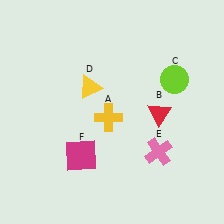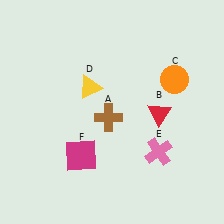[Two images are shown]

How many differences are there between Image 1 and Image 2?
There are 2 differences between the two images.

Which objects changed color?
A changed from yellow to brown. C changed from lime to orange.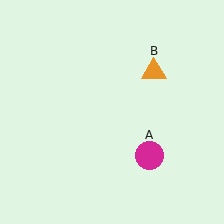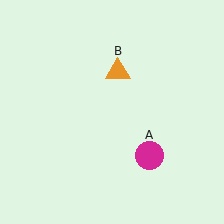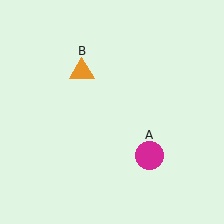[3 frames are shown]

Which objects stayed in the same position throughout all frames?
Magenta circle (object A) remained stationary.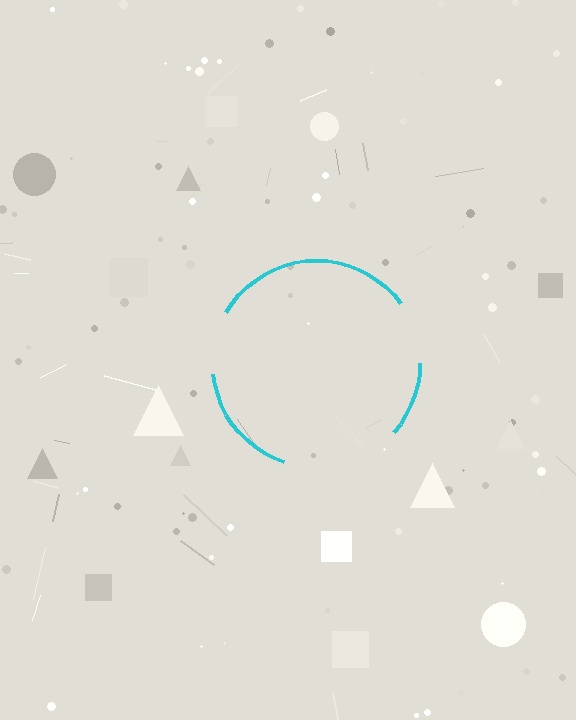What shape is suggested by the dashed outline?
The dashed outline suggests a circle.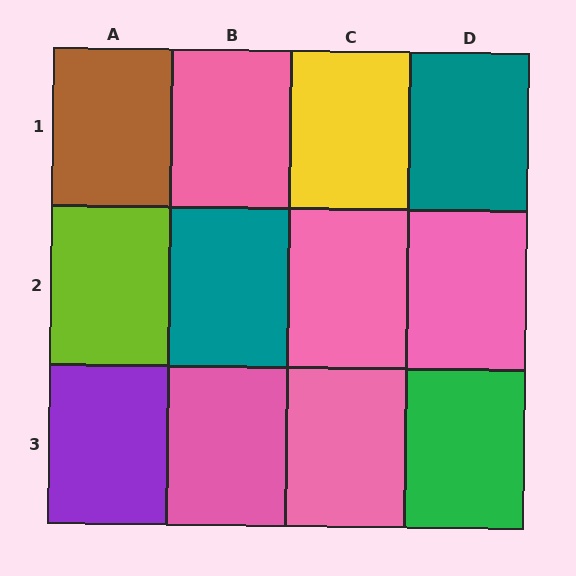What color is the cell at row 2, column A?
Lime.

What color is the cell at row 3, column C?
Pink.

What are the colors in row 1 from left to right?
Brown, pink, yellow, teal.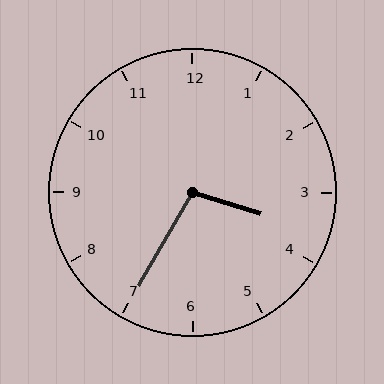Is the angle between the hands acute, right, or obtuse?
It is obtuse.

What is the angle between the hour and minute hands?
Approximately 102 degrees.